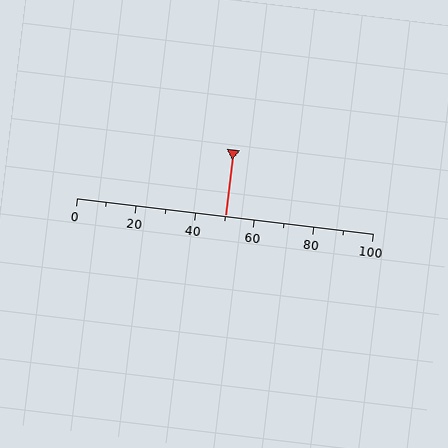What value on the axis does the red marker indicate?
The marker indicates approximately 50.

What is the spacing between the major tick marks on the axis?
The major ticks are spaced 20 apart.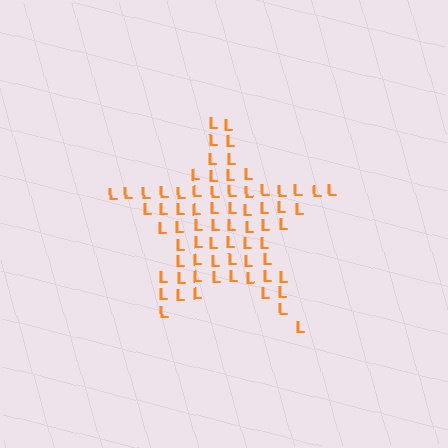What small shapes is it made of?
It is made of small letter L's.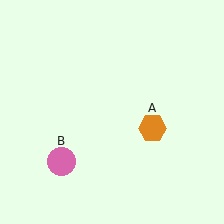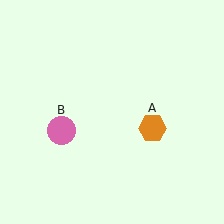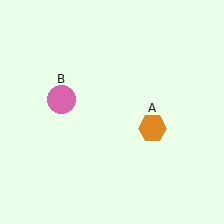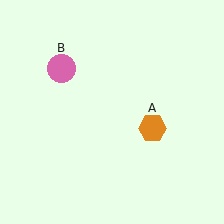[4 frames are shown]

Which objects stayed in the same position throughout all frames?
Orange hexagon (object A) remained stationary.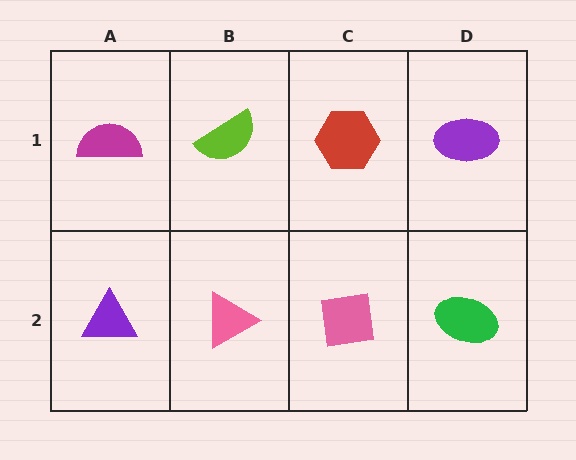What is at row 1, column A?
A magenta semicircle.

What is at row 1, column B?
A lime semicircle.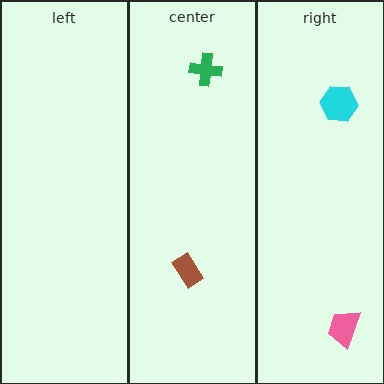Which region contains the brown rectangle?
The center region.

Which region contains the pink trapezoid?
The right region.